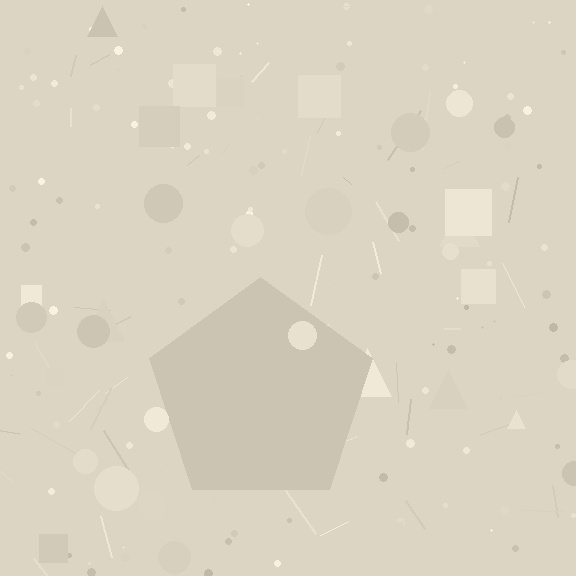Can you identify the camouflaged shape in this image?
The camouflaged shape is a pentagon.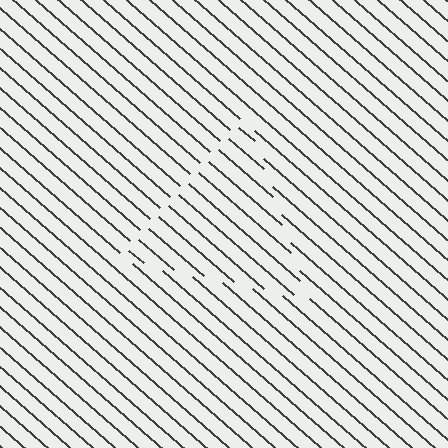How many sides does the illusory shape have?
3 sides — the line-ends trace a triangle.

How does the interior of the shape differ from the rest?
The interior of the shape contains the same grating, shifted by half a period — the contour is defined by the phase discontinuity where line-ends from the inner and outer gratings abut.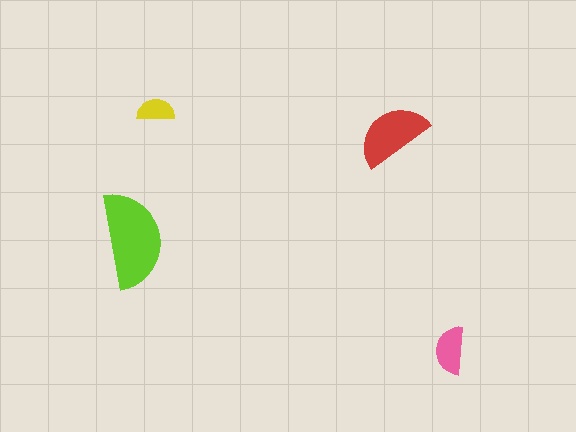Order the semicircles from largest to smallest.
the lime one, the red one, the pink one, the yellow one.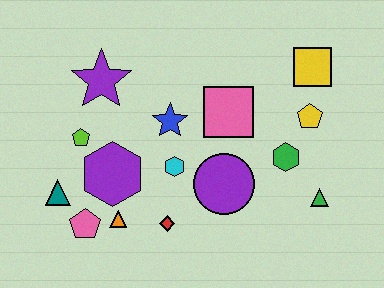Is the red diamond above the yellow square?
No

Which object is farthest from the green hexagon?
The teal triangle is farthest from the green hexagon.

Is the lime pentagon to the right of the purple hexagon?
No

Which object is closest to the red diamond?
The orange triangle is closest to the red diamond.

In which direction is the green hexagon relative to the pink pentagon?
The green hexagon is to the right of the pink pentagon.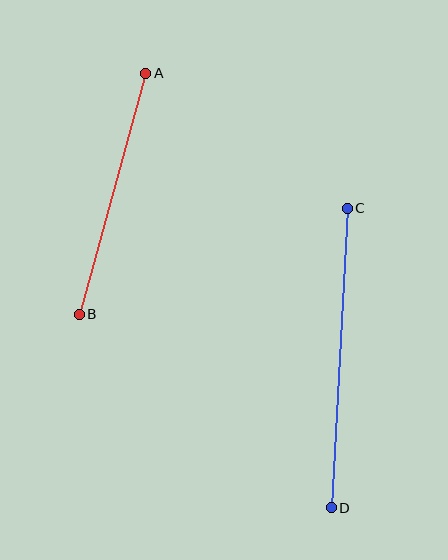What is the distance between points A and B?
The distance is approximately 250 pixels.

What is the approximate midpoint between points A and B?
The midpoint is at approximately (113, 194) pixels.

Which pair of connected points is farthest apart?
Points C and D are farthest apart.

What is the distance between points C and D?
The distance is approximately 300 pixels.